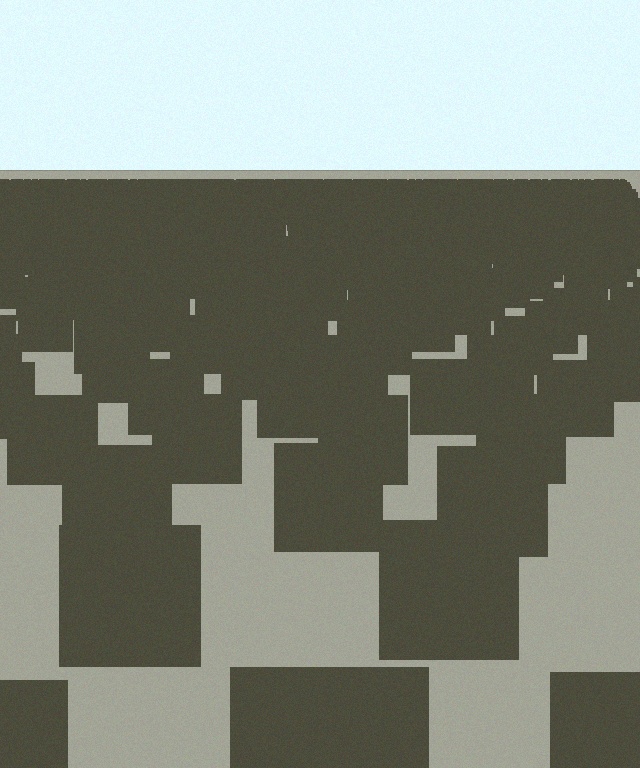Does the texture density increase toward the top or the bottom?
Density increases toward the top.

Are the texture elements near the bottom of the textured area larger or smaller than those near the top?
Larger. Near the bottom, elements are closer to the viewer and appear at a bigger on-screen size.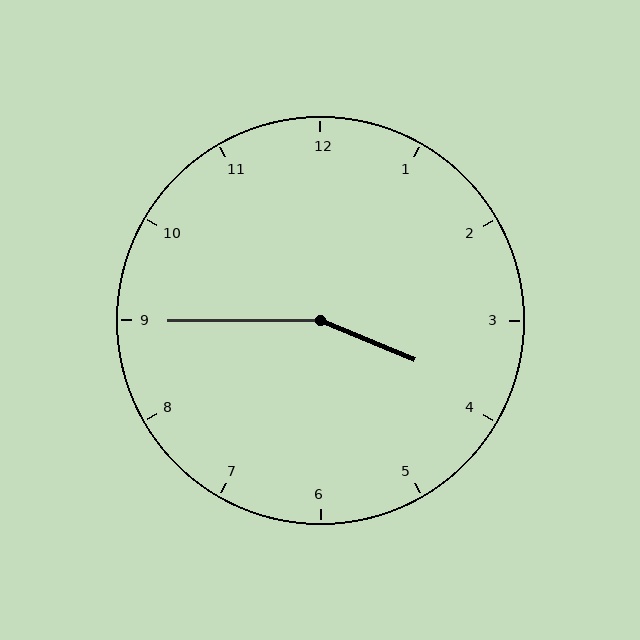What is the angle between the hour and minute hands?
Approximately 158 degrees.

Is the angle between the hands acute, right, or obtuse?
It is obtuse.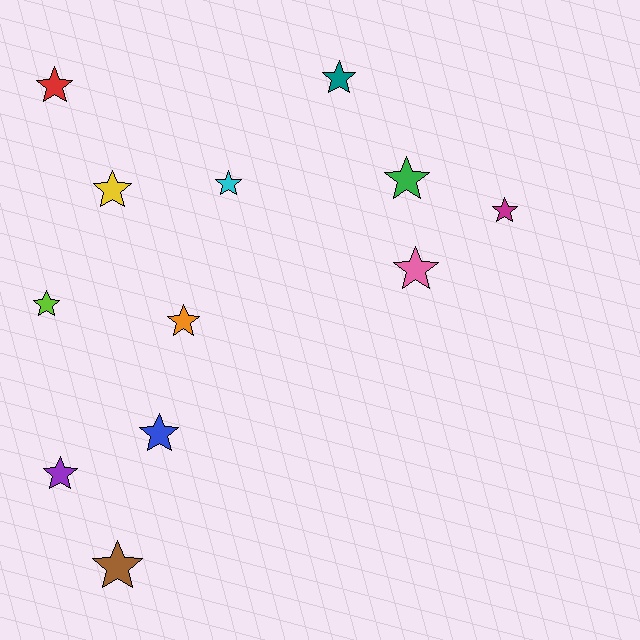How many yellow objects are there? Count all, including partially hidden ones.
There is 1 yellow object.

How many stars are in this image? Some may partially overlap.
There are 12 stars.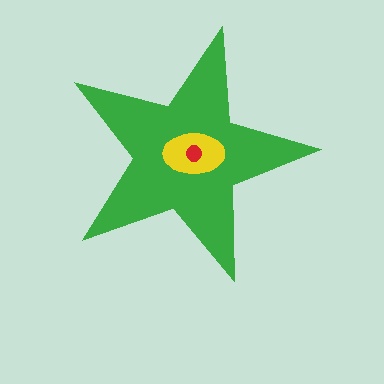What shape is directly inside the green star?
The yellow ellipse.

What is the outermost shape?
The green star.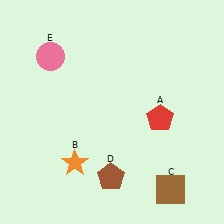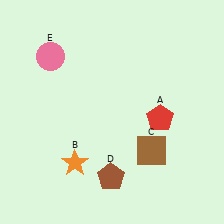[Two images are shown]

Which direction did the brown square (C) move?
The brown square (C) moved up.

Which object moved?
The brown square (C) moved up.